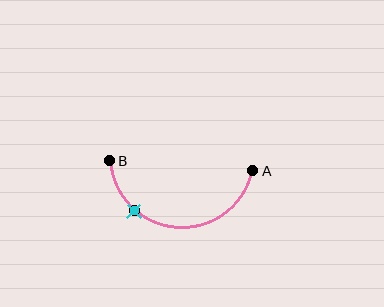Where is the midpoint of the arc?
The arc midpoint is the point on the curve farthest from the straight line joining A and B. It sits below that line.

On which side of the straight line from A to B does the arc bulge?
The arc bulges below the straight line connecting A and B.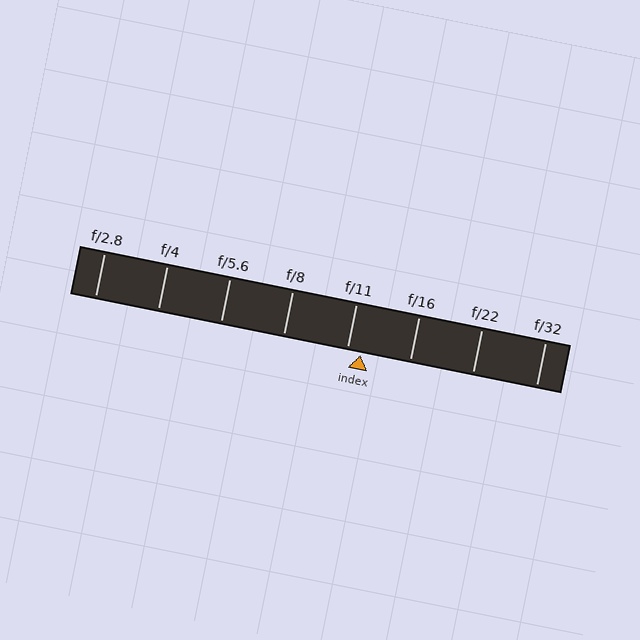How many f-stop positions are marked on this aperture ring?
There are 8 f-stop positions marked.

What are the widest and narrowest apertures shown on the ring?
The widest aperture shown is f/2.8 and the narrowest is f/32.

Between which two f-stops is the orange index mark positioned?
The index mark is between f/11 and f/16.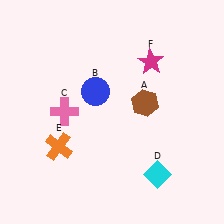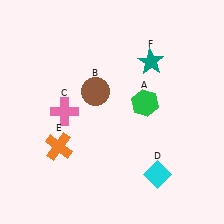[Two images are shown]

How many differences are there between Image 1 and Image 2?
There are 3 differences between the two images.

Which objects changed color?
A changed from brown to green. B changed from blue to brown. F changed from magenta to teal.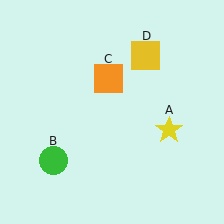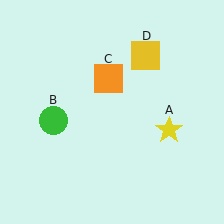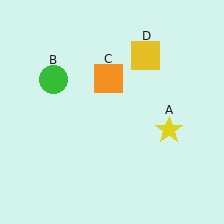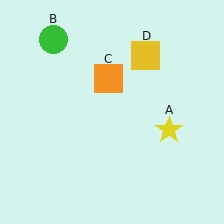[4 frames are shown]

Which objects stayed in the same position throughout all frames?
Yellow star (object A) and orange square (object C) and yellow square (object D) remained stationary.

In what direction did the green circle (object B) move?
The green circle (object B) moved up.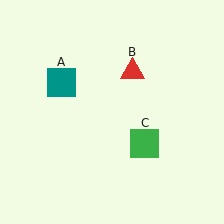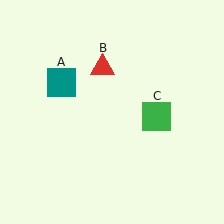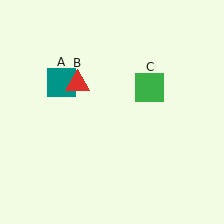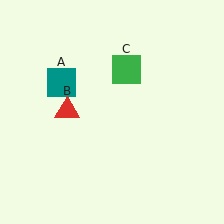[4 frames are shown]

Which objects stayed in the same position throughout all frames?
Teal square (object A) remained stationary.